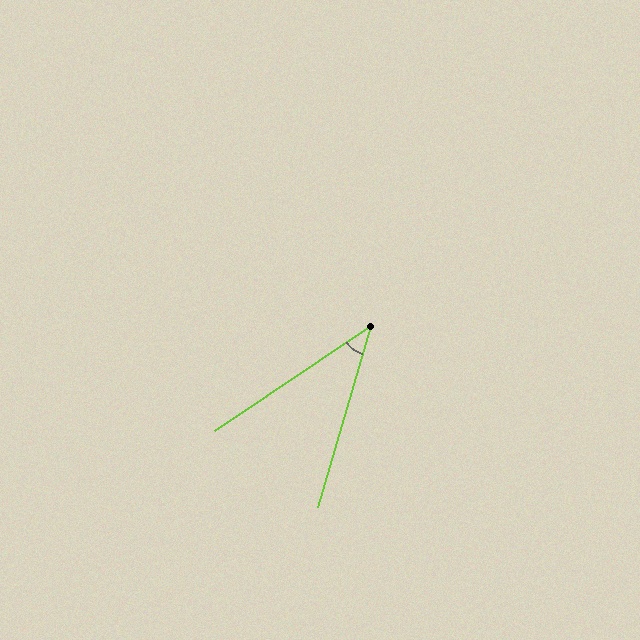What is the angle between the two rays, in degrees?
Approximately 40 degrees.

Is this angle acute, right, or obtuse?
It is acute.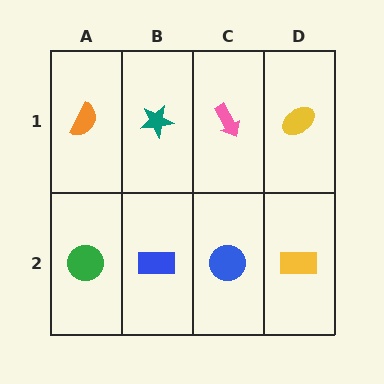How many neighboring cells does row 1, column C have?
3.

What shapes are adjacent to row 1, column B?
A blue rectangle (row 2, column B), an orange semicircle (row 1, column A), a pink arrow (row 1, column C).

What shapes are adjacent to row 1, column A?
A green circle (row 2, column A), a teal star (row 1, column B).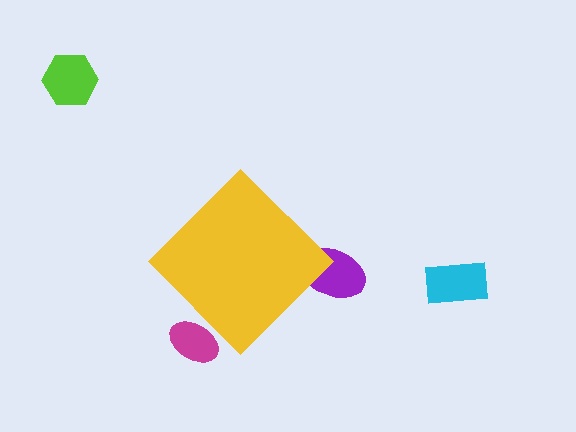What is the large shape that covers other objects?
A yellow diamond.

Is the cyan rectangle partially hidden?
No, the cyan rectangle is fully visible.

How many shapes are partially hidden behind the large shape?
2 shapes are partially hidden.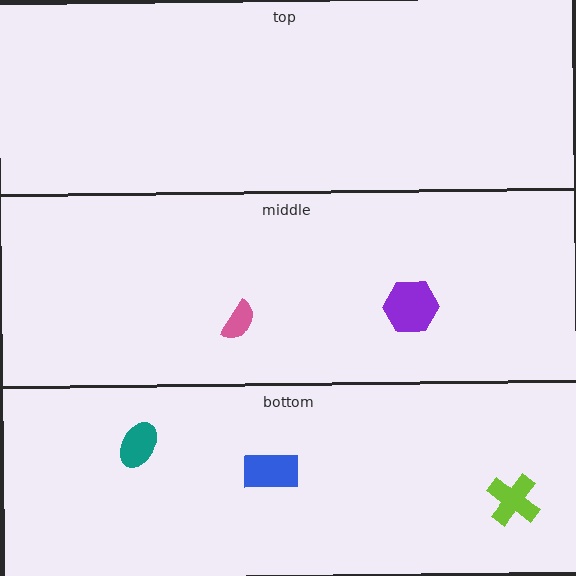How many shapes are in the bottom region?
3.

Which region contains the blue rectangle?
The bottom region.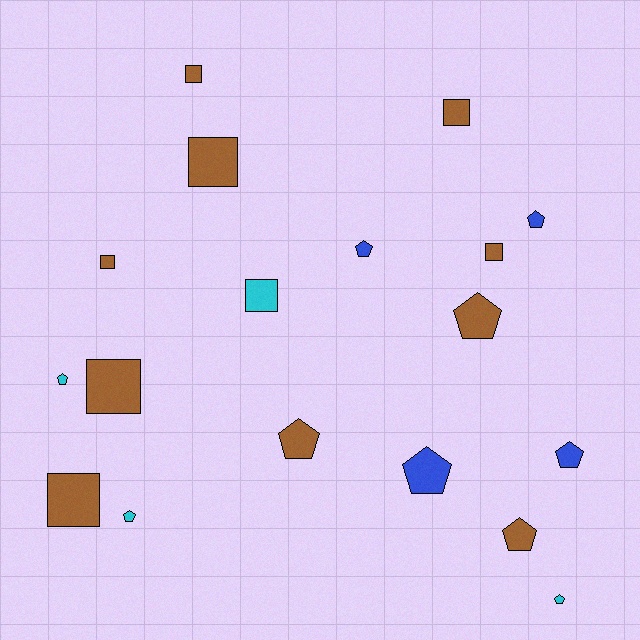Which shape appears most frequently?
Pentagon, with 10 objects.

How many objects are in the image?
There are 18 objects.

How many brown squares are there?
There are 7 brown squares.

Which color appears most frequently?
Brown, with 10 objects.